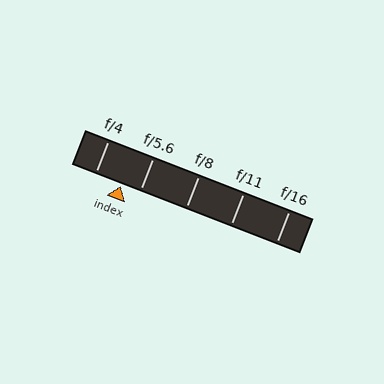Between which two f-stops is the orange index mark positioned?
The index mark is between f/4 and f/5.6.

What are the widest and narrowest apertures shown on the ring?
The widest aperture shown is f/4 and the narrowest is f/16.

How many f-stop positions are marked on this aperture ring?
There are 5 f-stop positions marked.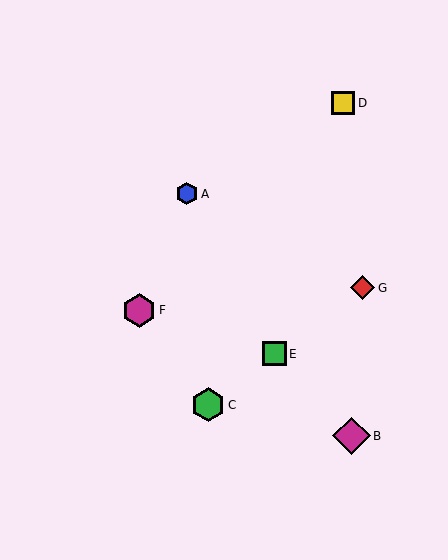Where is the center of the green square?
The center of the green square is at (274, 354).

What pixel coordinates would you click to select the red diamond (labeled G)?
Click at (363, 288) to select the red diamond G.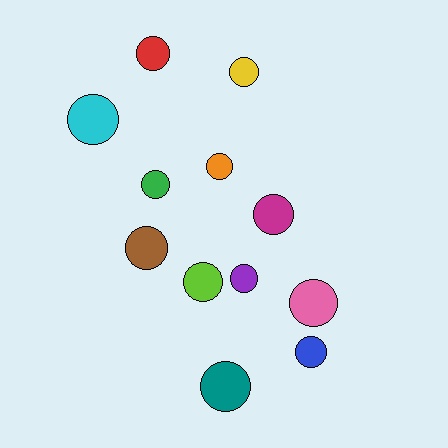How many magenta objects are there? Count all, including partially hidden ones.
There is 1 magenta object.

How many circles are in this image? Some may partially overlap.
There are 12 circles.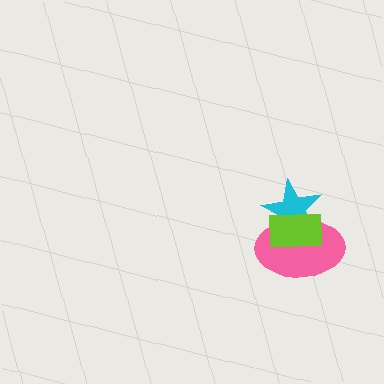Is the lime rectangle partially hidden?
No, no other shape covers it.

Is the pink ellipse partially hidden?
Yes, it is partially covered by another shape.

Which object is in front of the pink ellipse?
The lime rectangle is in front of the pink ellipse.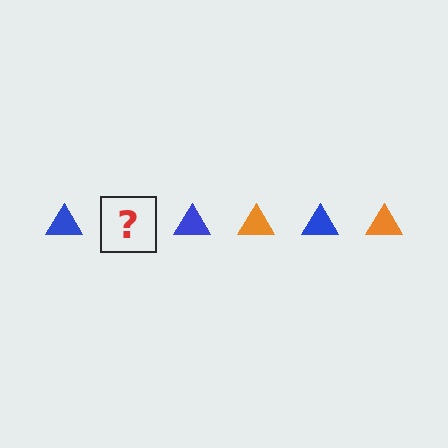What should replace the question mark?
The question mark should be replaced with an orange triangle.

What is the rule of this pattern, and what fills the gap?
The rule is that the pattern cycles through blue, orange triangles. The gap should be filled with an orange triangle.